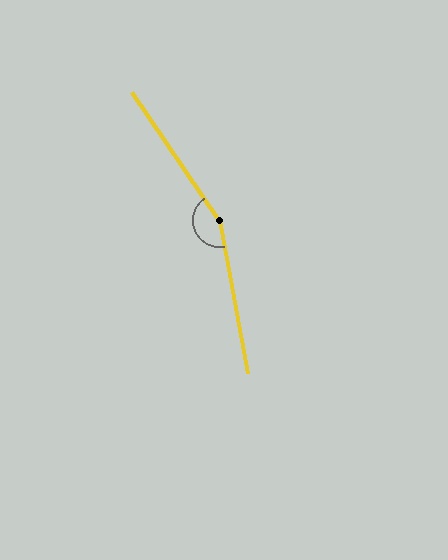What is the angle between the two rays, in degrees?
Approximately 156 degrees.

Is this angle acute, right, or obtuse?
It is obtuse.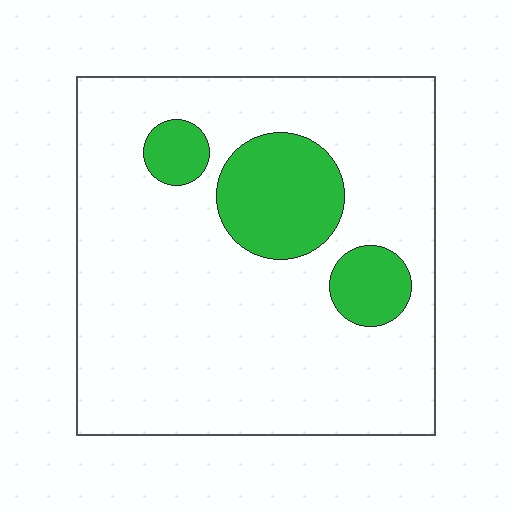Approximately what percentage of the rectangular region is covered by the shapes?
Approximately 15%.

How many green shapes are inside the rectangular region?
3.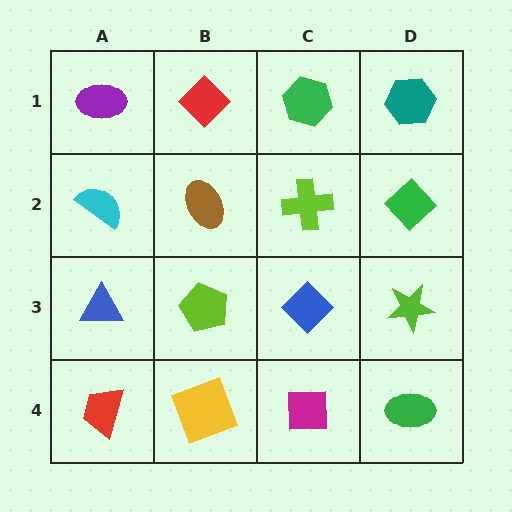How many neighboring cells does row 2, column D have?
3.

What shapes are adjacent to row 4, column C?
A blue diamond (row 3, column C), a yellow square (row 4, column B), a green ellipse (row 4, column D).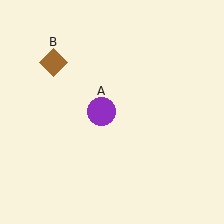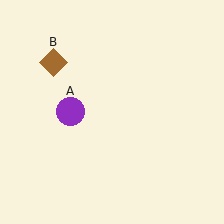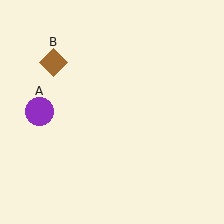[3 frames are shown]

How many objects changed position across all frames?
1 object changed position: purple circle (object A).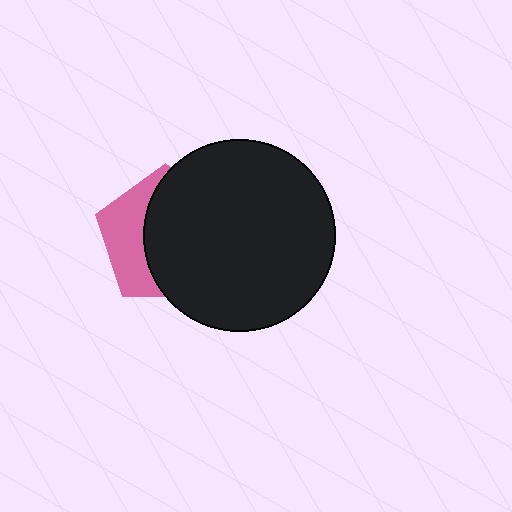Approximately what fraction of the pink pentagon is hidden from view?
Roughly 64% of the pink pentagon is hidden behind the black circle.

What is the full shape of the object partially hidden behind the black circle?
The partially hidden object is a pink pentagon.